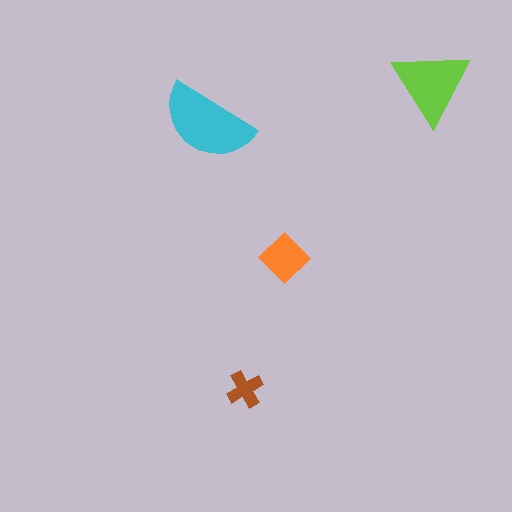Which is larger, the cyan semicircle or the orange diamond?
The cyan semicircle.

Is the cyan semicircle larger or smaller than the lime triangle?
Larger.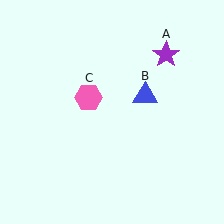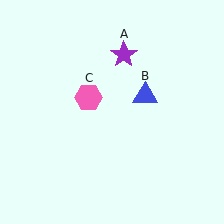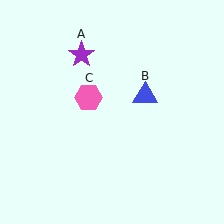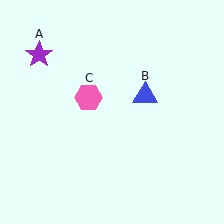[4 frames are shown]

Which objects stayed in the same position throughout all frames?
Blue triangle (object B) and pink hexagon (object C) remained stationary.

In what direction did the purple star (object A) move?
The purple star (object A) moved left.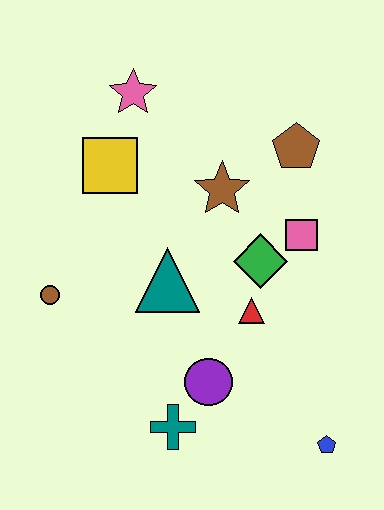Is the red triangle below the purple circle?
No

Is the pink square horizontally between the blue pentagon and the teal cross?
Yes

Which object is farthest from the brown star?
The blue pentagon is farthest from the brown star.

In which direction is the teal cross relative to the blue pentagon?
The teal cross is to the left of the blue pentagon.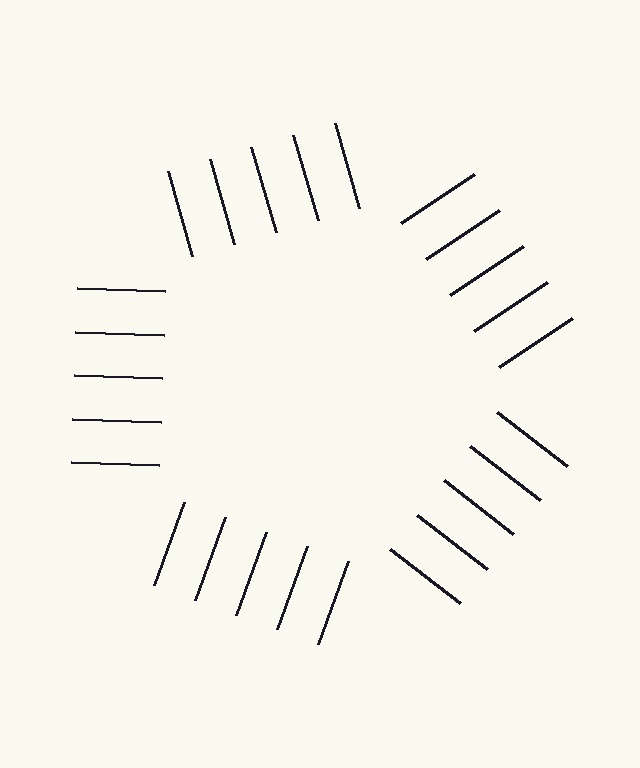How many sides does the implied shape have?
5 sides — the line-ends trace a pentagon.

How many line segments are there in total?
25 — 5 along each of the 5 edges.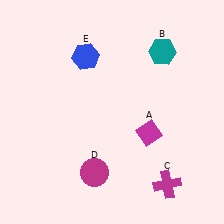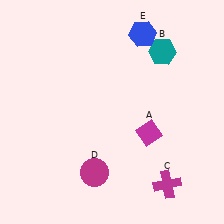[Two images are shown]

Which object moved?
The blue hexagon (E) moved right.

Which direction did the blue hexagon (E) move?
The blue hexagon (E) moved right.